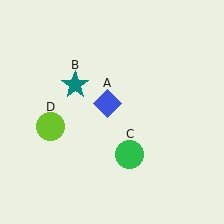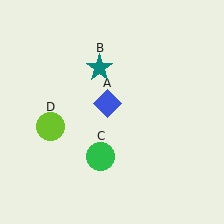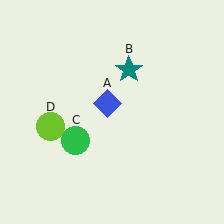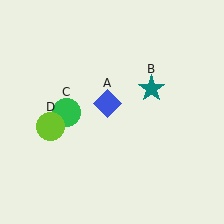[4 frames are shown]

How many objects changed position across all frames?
2 objects changed position: teal star (object B), green circle (object C).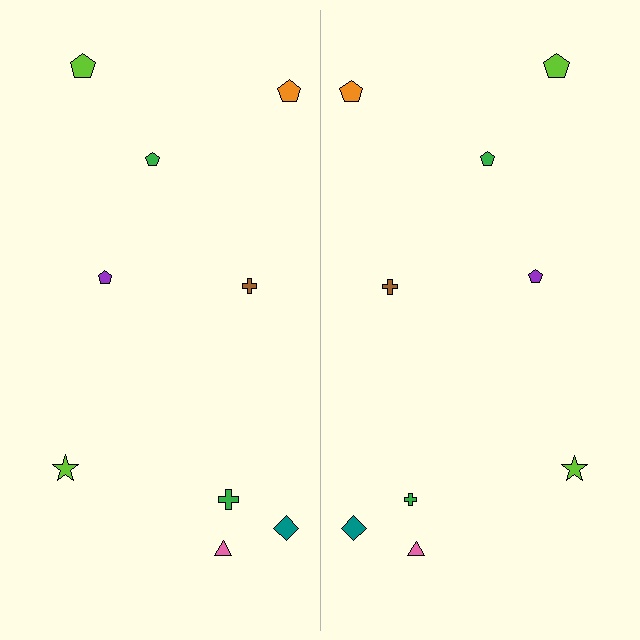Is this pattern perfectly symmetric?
No, the pattern is not perfectly symmetric. The green cross on the right side has a different size than its mirror counterpart.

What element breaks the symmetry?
The green cross on the right side has a different size than its mirror counterpart.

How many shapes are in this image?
There are 18 shapes in this image.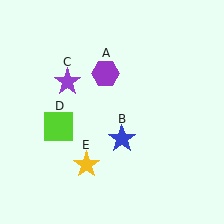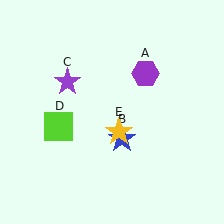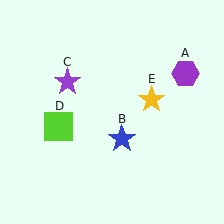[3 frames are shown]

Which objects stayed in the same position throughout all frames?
Blue star (object B) and purple star (object C) and lime square (object D) remained stationary.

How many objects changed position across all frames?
2 objects changed position: purple hexagon (object A), yellow star (object E).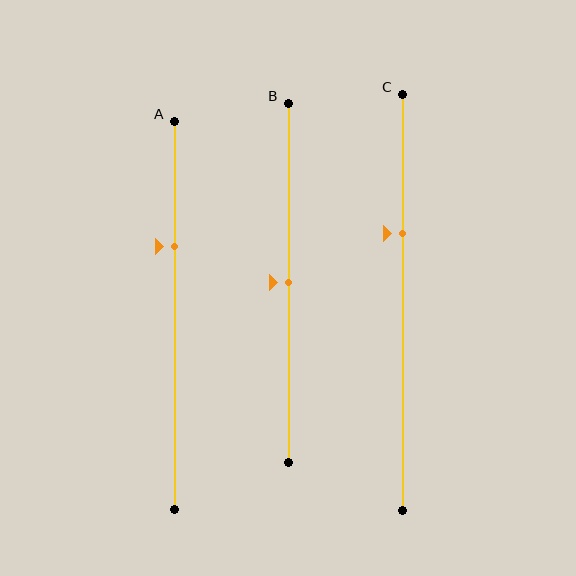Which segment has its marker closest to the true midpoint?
Segment B has its marker closest to the true midpoint.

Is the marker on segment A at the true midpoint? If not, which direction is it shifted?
No, the marker on segment A is shifted upward by about 18% of the segment length.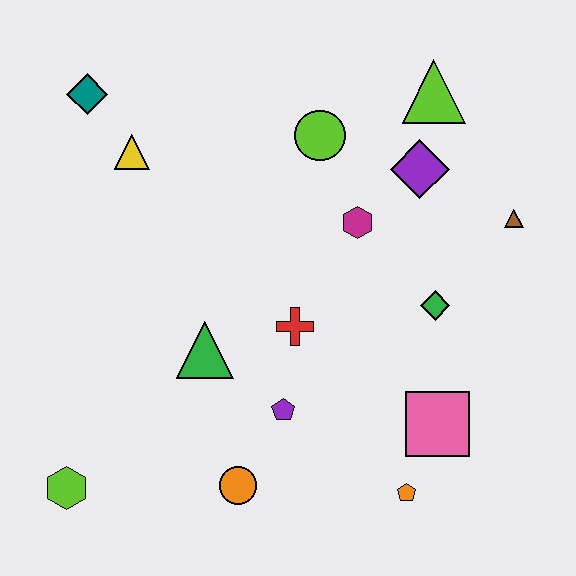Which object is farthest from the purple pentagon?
The teal diamond is farthest from the purple pentagon.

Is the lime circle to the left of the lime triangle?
Yes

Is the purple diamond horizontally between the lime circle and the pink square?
Yes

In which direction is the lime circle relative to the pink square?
The lime circle is above the pink square.